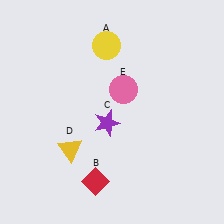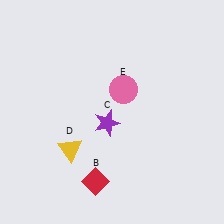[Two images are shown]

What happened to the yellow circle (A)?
The yellow circle (A) was removed in Image 2. It was in the top-left area of Image 1.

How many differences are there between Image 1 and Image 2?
There is 1 difference between the two images.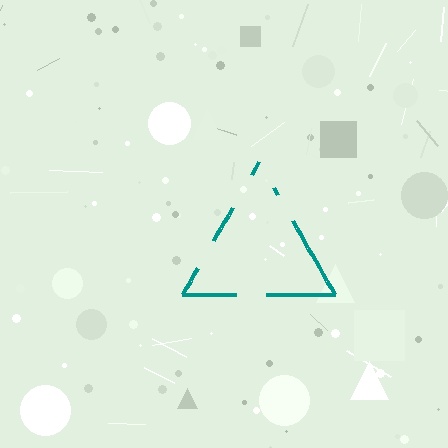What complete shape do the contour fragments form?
The contour fragments form a triangle.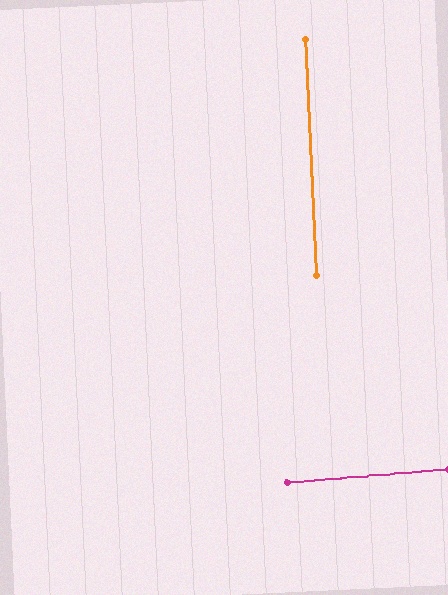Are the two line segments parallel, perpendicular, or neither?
Perpendicular — they meet at approximately 88°.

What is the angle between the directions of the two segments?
Approximately 88 degrees.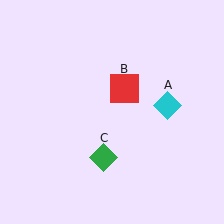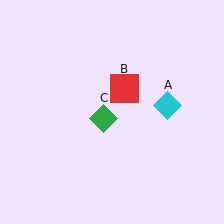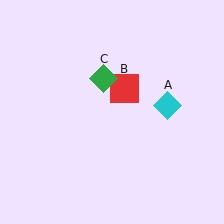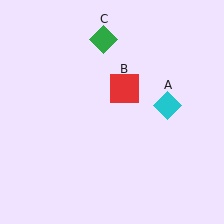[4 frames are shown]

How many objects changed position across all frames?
1 object changed position: green diamond (object C).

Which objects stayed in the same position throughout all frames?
Cyan diamond (object A) and red square (object B) remained stationary.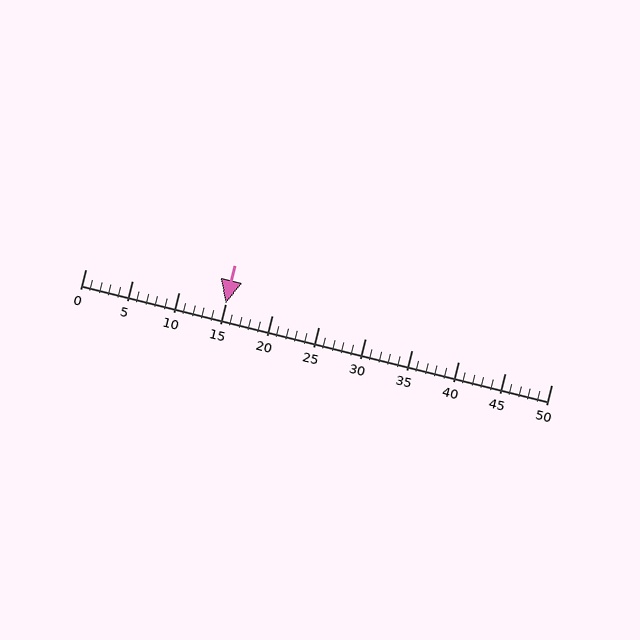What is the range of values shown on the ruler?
The ruler shows values from 0 to 50.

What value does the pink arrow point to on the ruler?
The pink arrow points to approximately 15.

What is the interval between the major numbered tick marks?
The major tick marks are spaced 5 units apart.